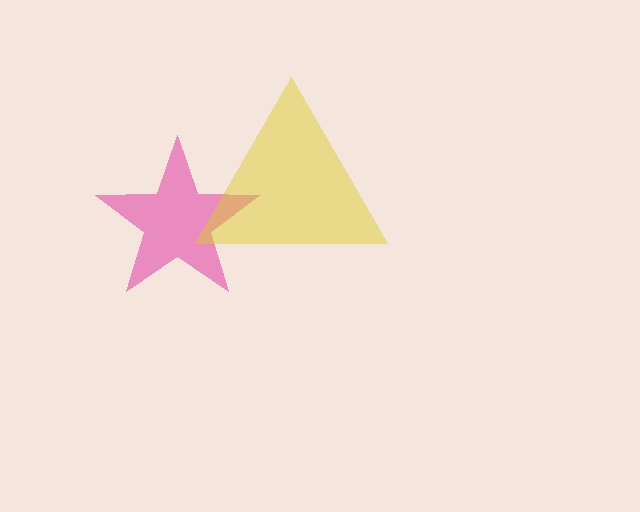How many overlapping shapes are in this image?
There are 2 overlapping shapes in the image.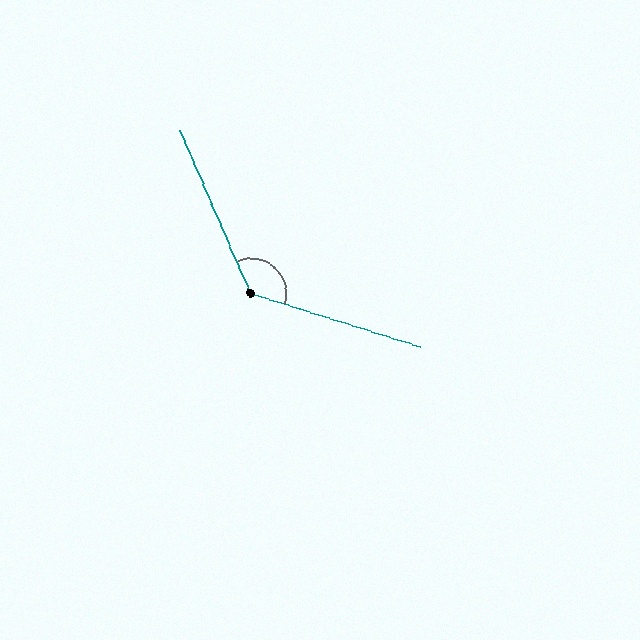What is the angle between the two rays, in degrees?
Approximately 131 degrees.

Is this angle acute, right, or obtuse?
It is obtuse.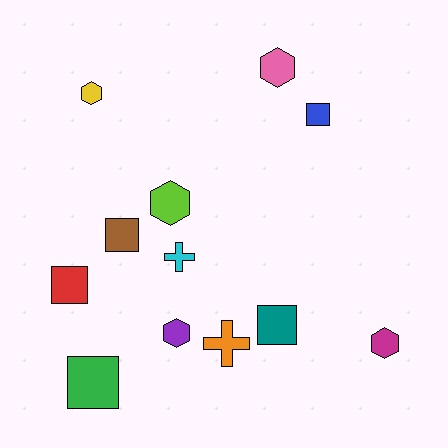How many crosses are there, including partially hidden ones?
There are 2 crosses.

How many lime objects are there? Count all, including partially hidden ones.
There is 1 lime object.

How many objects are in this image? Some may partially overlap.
There are 12 objects.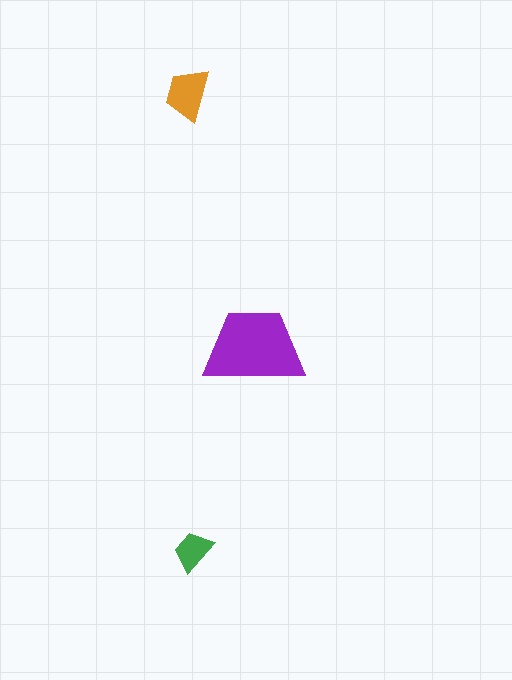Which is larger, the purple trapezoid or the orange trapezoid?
The purple one.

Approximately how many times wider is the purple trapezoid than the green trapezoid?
About 2.5 times wider.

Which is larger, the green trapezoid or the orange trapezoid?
The orange one.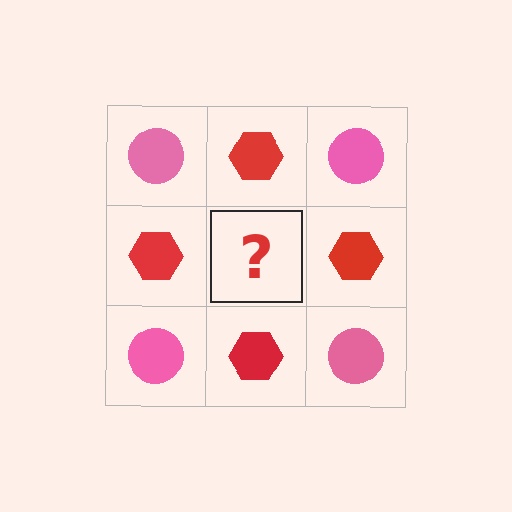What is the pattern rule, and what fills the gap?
The rule is that it alternates pink circle and red hexagon in a checkerboard pattern. The gap should be filled with a pink circle.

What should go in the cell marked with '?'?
The missing cell should contain a pink circle.